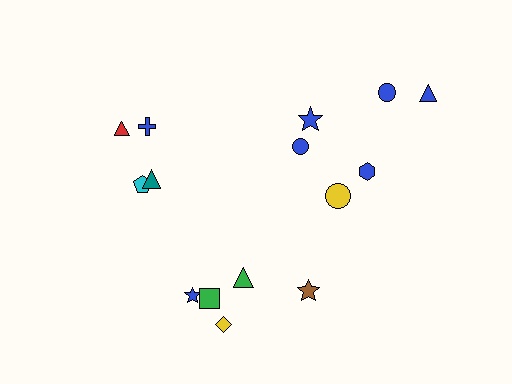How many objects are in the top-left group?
There are 4 objects.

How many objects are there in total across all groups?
There are 15 objects.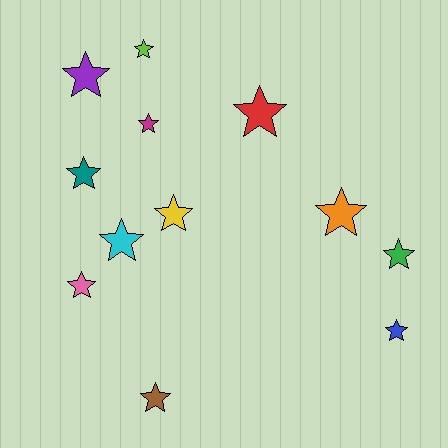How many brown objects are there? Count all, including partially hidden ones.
There is 1 brown object.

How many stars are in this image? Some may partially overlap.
There are 12 stars.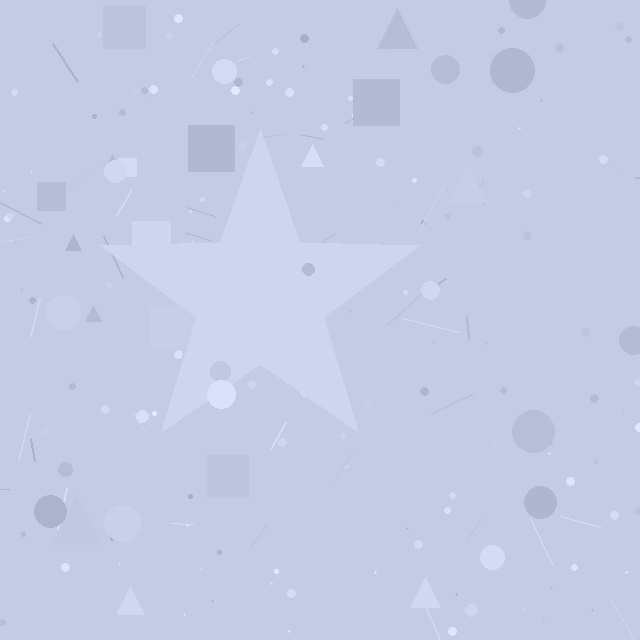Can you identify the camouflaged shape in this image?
The camouflaged shape is a star.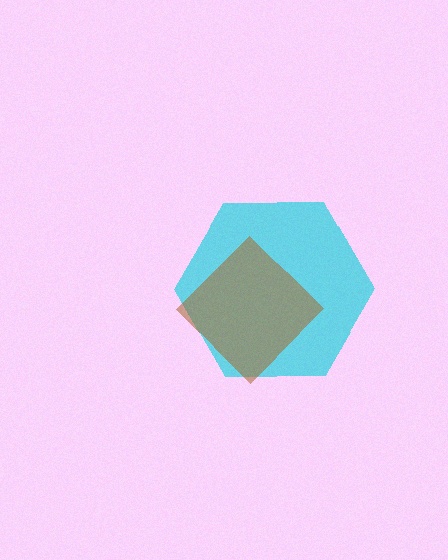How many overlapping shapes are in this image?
There are 2 overlapping shapes in the image.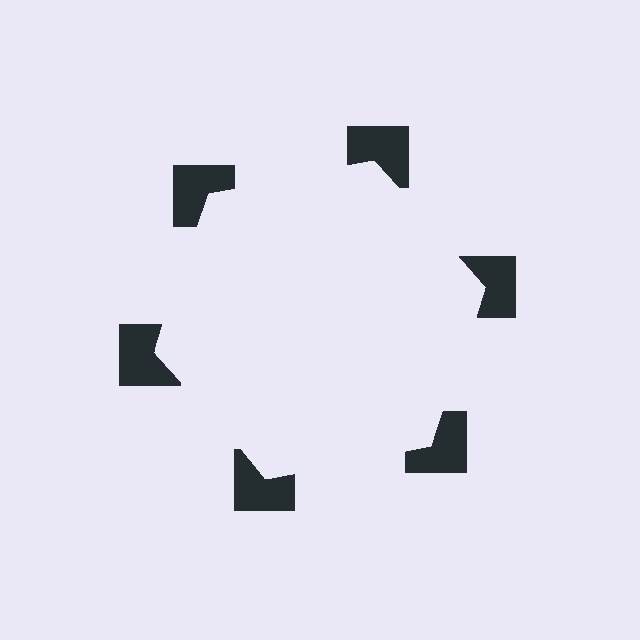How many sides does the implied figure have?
6 sides.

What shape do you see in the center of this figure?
An illusory hexagon — its edges are inferred from the aligned wedge cuts in the notched squares, not physically drawn.